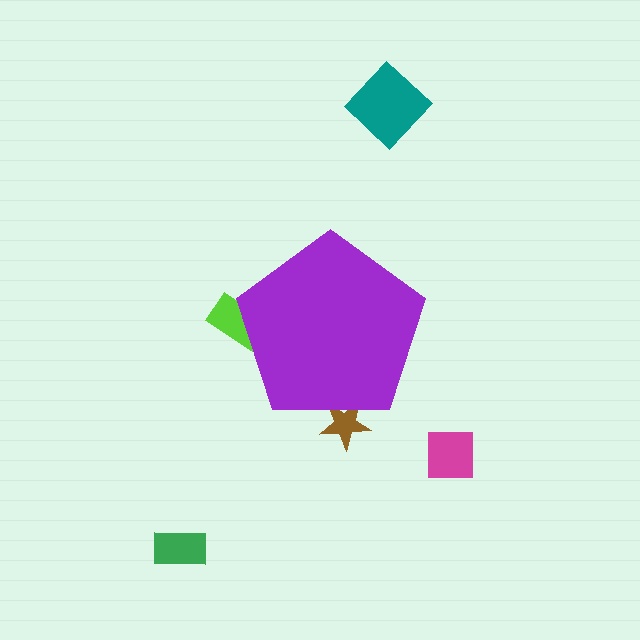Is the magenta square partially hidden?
No, the magenta square is fully visible.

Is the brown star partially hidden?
Yes, the brown star is partially hidden behind the purple pentagon.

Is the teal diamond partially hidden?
No, the teal diamond is fully visible.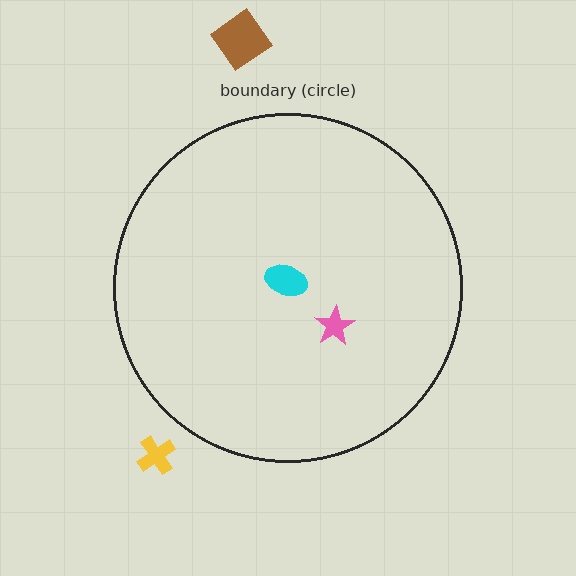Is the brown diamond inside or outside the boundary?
Outside.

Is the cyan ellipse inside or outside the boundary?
Inside.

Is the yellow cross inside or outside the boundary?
Outside.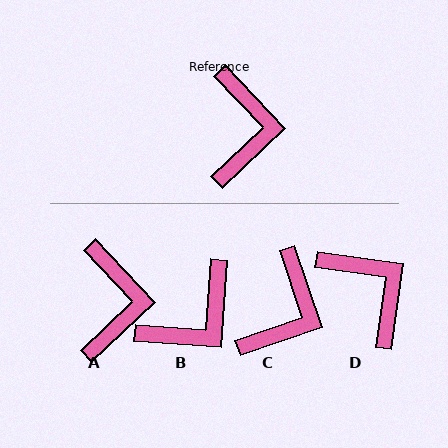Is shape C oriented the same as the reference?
No, it is off by about 25 degrees.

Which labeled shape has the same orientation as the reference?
A.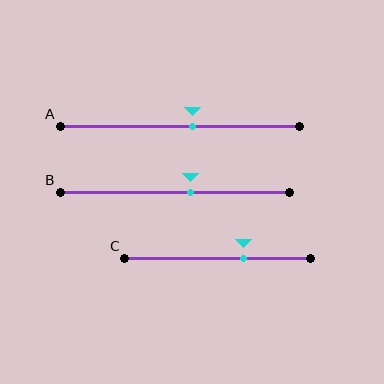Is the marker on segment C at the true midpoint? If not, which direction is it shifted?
No, the marker on segment C is shifted to the right by about 14% of the segment length.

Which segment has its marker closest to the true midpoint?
Segment A has its marker closest to the true midpoint.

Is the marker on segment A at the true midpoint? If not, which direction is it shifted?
No, the marker on segment A is shifted to the right by about 5% of the segment length.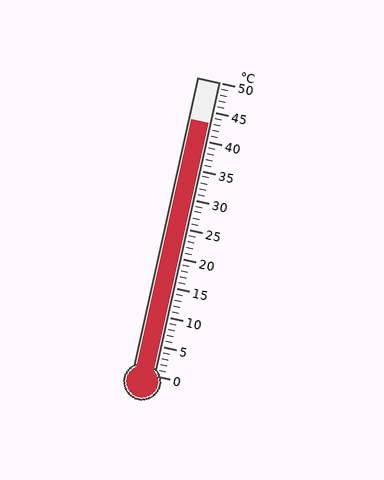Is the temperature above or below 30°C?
The temperature is above 30°C.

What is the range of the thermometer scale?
The thermometer scale ranges from 0°C to 50°C.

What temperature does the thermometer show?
The thermometer shows approximately 43°C.